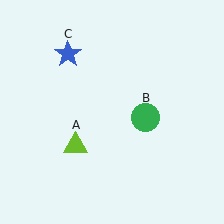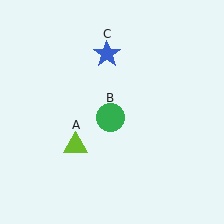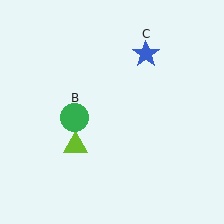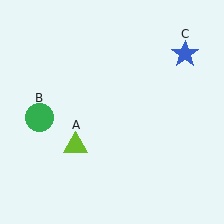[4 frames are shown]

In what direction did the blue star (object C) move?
The blue star (object C) moved right.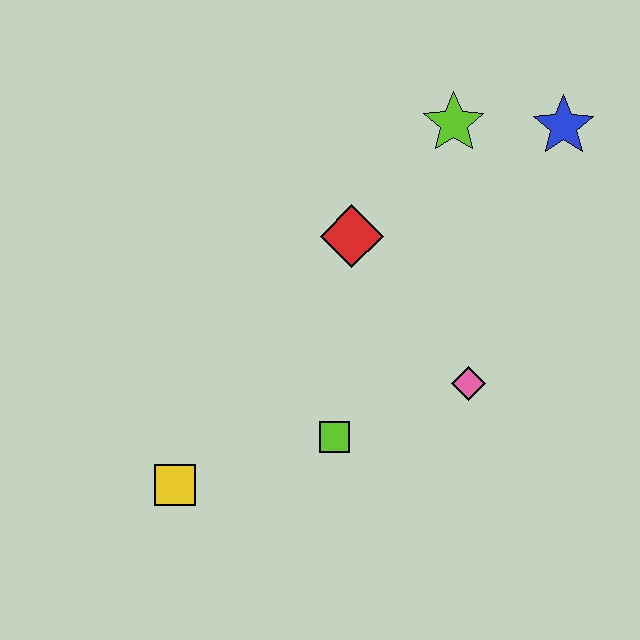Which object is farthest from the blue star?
The yellow square is farthest from the blue star.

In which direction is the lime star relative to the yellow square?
The lime star is above the yellow square.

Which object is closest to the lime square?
The pink diamond is closest to the lime square.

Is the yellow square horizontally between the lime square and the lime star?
No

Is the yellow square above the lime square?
No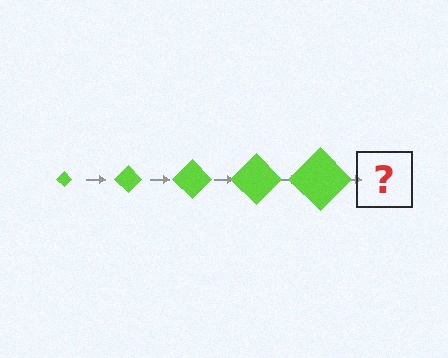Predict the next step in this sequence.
The next step is a lime diamond, larger than the previous one.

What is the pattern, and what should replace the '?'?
The pattern is that the diamond gets progressively larger each step. The '?' should be a lime diamond, larger than the previous one.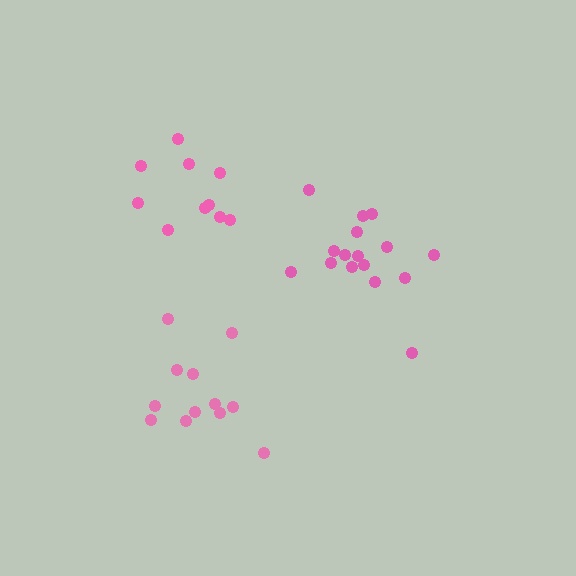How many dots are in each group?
Group 1: 10 dots, Group 2: 16 dots, Group 3: 12 dots (38 total).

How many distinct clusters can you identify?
There are 3 distinct clusters.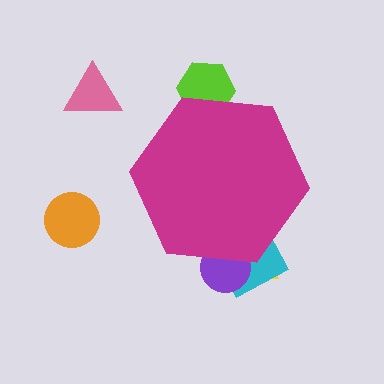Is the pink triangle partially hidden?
No, the pink triangle is fully visible.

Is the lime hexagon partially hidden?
Yes, the lime hexagon is partially hidden behind the magenta hexagon.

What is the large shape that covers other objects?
A magenta hexagon.